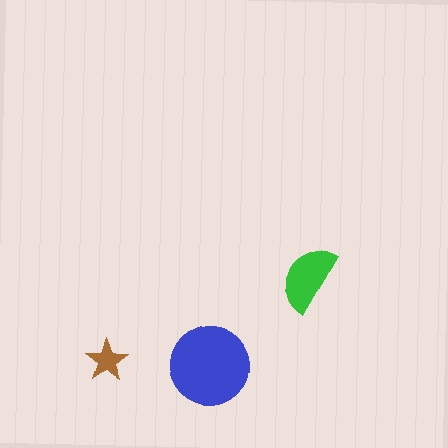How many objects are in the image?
There are 3 objects in the image.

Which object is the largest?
The blue circle.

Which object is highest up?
The green semicircle is topmost.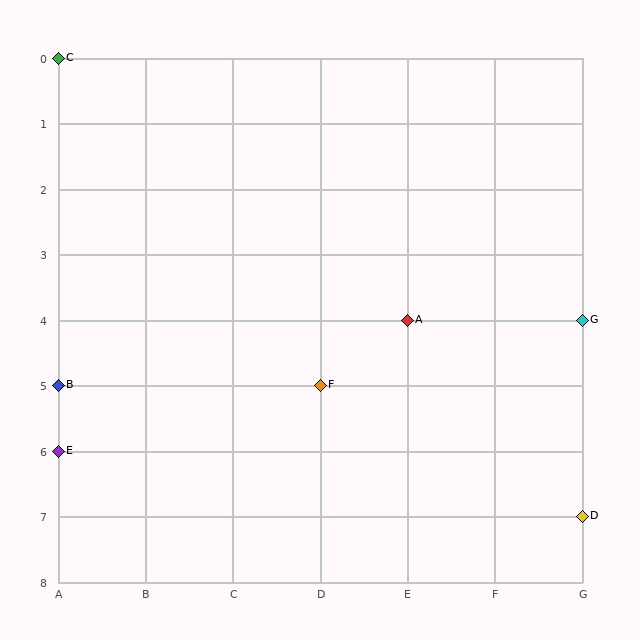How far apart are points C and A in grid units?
Points C and A are 4 columns and 4 rows apart (about 5.7 grid units diagonally).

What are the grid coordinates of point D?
Point D is at grid coordinates (G, 7).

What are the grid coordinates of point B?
Point B is at grid coordinates (A, 5).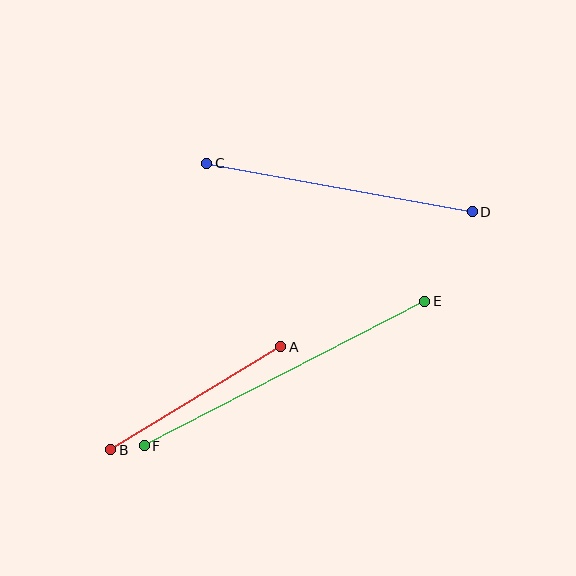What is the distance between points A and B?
The distance is approximately 199 pixels.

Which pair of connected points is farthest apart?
Points E and F are farthest apart.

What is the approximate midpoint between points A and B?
The midpoint is at approximately (196, 398) pixels.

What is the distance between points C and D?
The distance is approximately 270 pixels.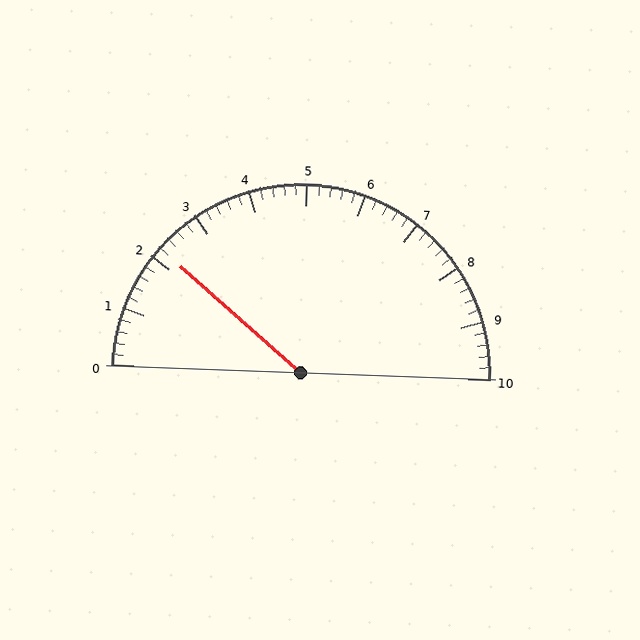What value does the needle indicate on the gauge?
The needle indicates approximately 2.2.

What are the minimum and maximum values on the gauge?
The gauge ranges from 0 to 10.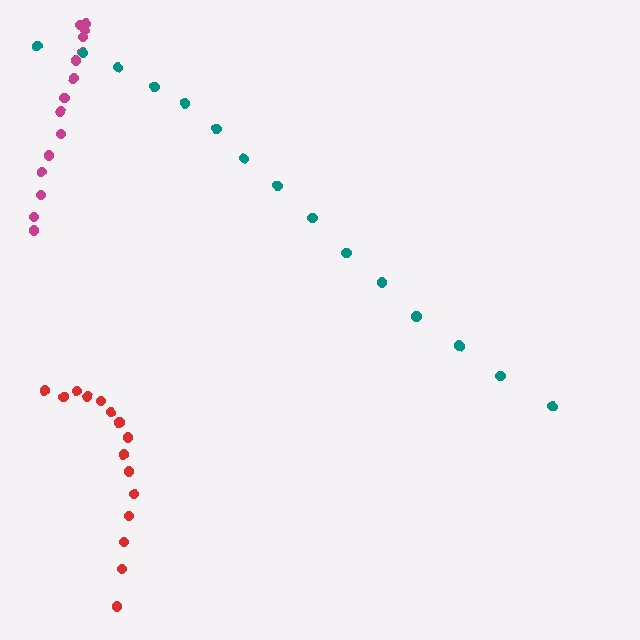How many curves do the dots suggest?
There are 3 distinct paths.